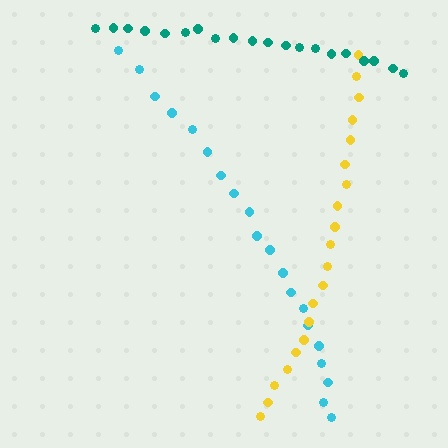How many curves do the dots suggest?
There are 3 distinct paths.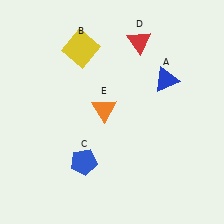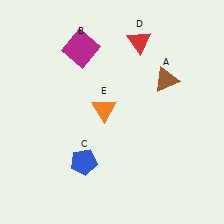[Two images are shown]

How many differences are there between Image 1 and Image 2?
There are 2 differences between the two images.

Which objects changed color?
A changed from blue to brown. B changed from yellow to magenta.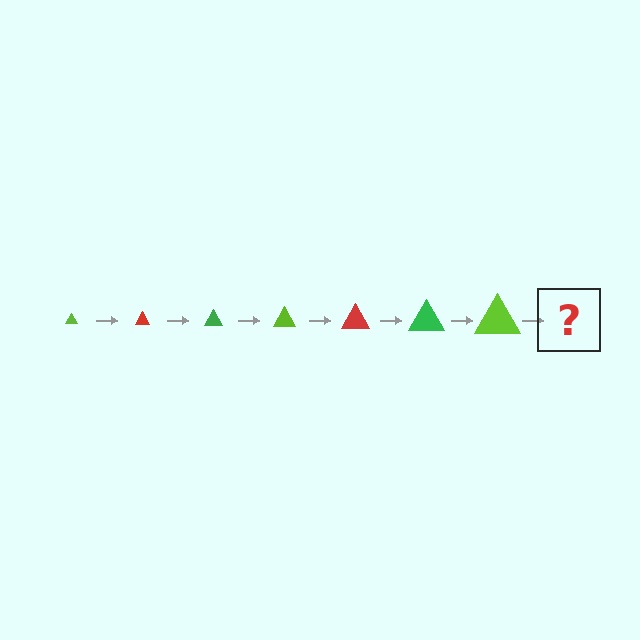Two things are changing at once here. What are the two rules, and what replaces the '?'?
The two rules are that the triangle grows larger each step and the color cycles through lime, red, and green. The '?' should be a red triangle, larger than the previous one.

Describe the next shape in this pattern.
It should be a red triangle, larger than the previous one.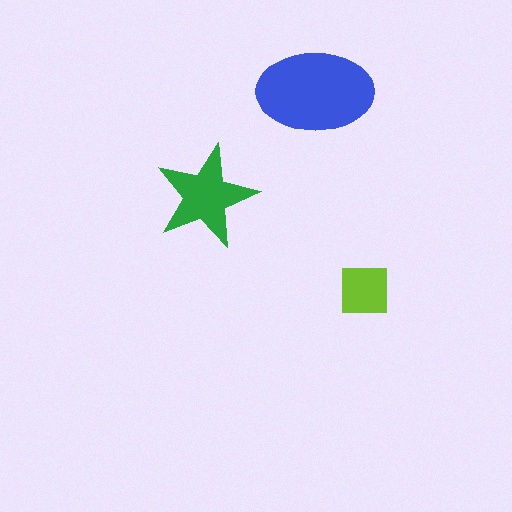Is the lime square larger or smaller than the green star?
Smaller.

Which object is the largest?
The blue ellipse.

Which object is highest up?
The blue ellipse is topmost.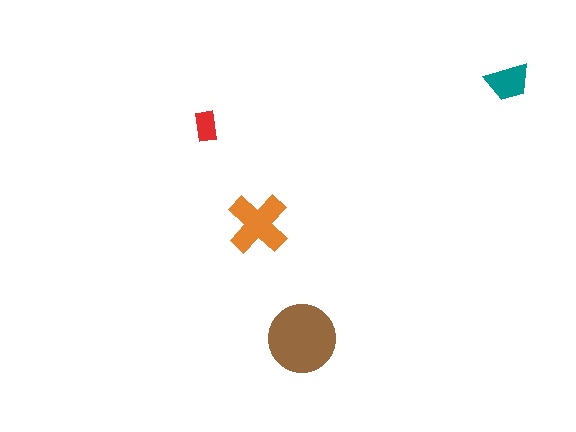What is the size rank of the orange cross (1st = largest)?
2nd.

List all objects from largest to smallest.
The brown circle, the orange cross, the teal trapezoid, the red rectangle.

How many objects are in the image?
There are 4 objects in the image.